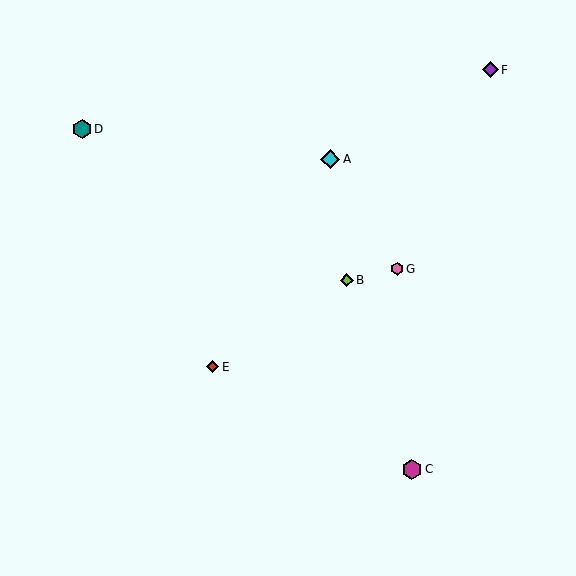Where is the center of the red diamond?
The center of the red diamond is at (213, 367).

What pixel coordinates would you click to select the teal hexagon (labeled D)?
Click at (82, 129) to select the teal hexagon D.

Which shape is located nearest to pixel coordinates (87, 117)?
The teal hexagon (labeled D) at (82, 129) is nearest to that location.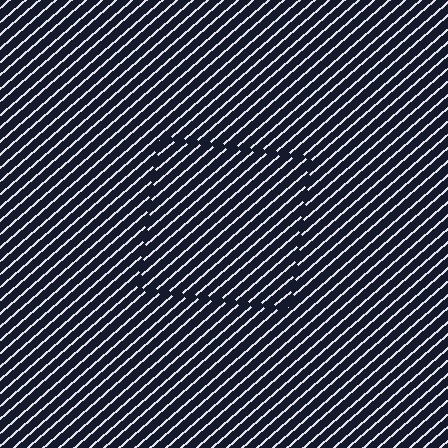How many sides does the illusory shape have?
4 sides — the line-ends trace a square.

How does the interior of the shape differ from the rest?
The interior of the shape contains the same grating, shifted by half a period — the contour is defined by the phase discontinuity where line-ends from the inner and outer gratings abut.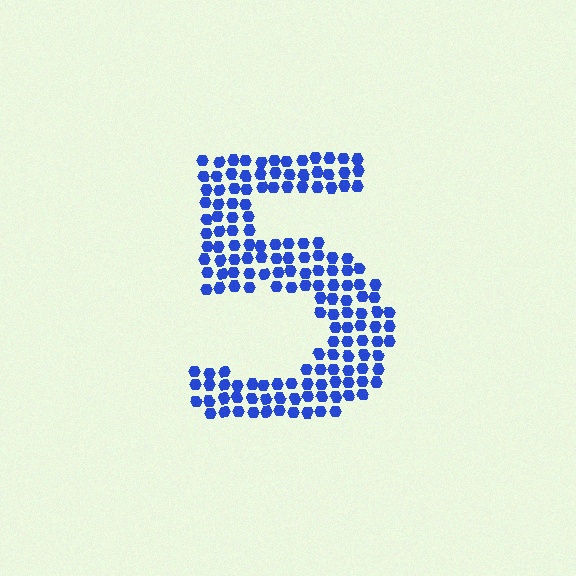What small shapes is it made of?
It is made of small hexagons.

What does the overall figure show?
The overall figure shows the digit 5.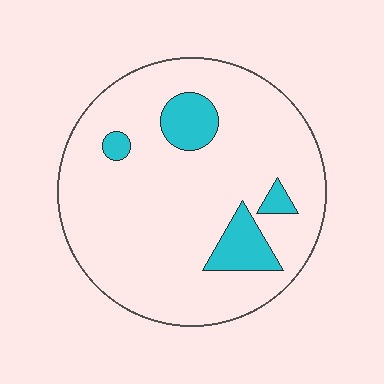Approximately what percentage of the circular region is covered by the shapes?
Approximately 15%.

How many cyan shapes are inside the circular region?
4.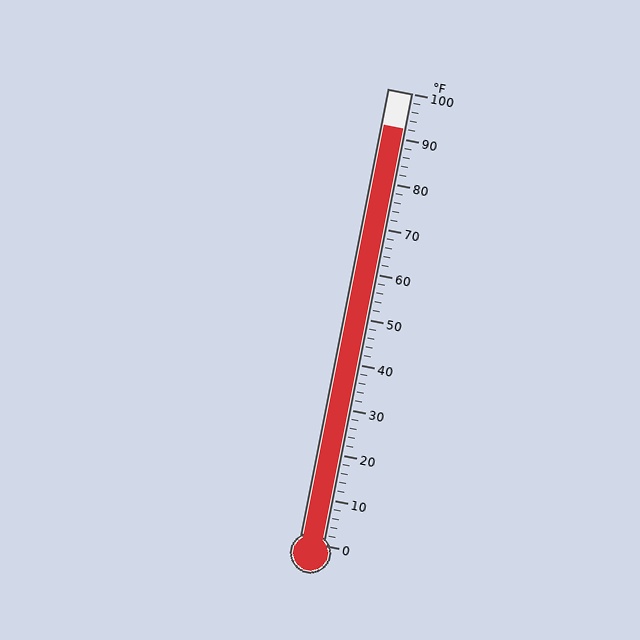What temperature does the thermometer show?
The thermometer shows approximately 92°F.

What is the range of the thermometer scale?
The thermometer scale ranges from 0°F to 100°F.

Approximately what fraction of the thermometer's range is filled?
The thermometer is filled to approximately 90% of its range.